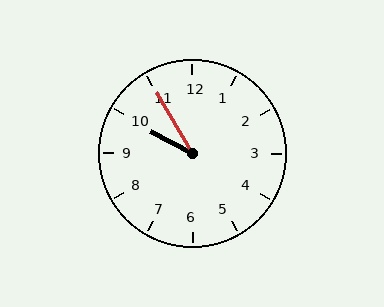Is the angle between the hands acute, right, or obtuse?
It is acute.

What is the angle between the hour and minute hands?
Approximately 32 degrees.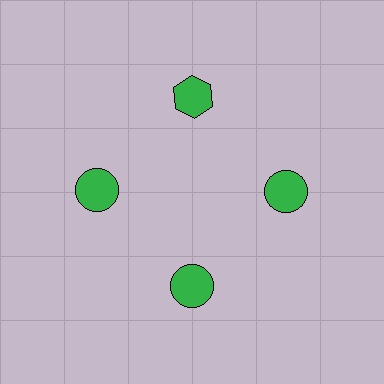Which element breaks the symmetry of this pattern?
The green hexagon at roughly the 12 o'clock position breaks the symmetry. All other shapes are green circles.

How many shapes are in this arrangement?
There are 4 shapes arranged in a ring pattern.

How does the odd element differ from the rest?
It has a different shape: hexagon instead of circle.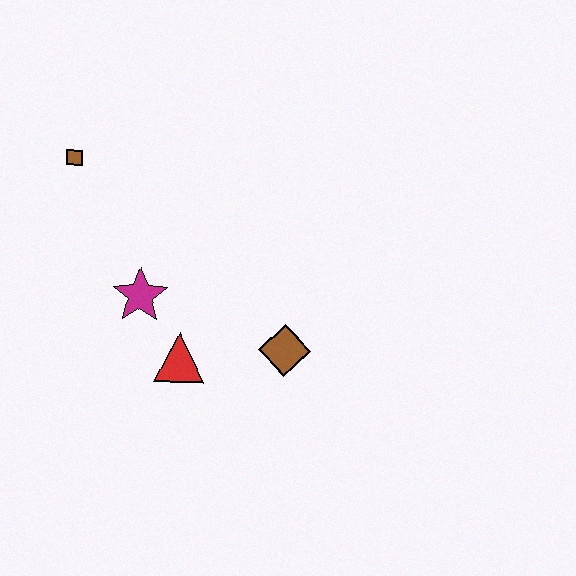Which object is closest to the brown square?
The magenta star is closest to the brown square.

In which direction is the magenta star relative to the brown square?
The magenta star is below the brown square.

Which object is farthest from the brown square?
The brown diamond is farthest from the brown square.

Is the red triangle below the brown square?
Yes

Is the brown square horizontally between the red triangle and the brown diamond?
No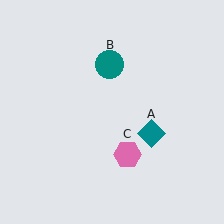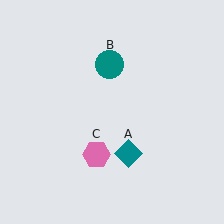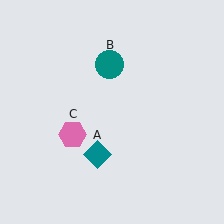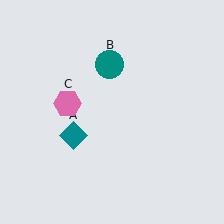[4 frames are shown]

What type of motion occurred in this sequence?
The teal diamond (object A), pink hexagon (object C) rotated clockwise around the center of the scene.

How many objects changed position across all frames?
2 objects changed position: teal diamond (object A), pink hexagon (object C).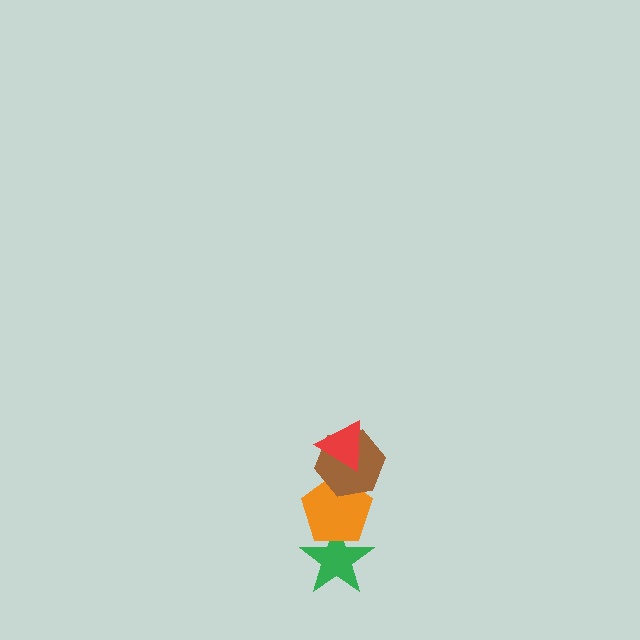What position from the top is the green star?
The green star is 4th from the top.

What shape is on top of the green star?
The orange pentagon is on top of the green star.